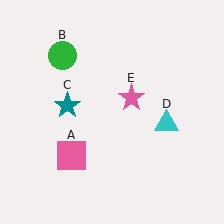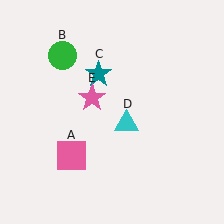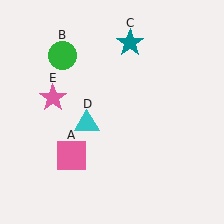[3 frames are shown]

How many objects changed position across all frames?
3 objects changed position: teal star (object C), cyan triangle (object D), pink star (object E).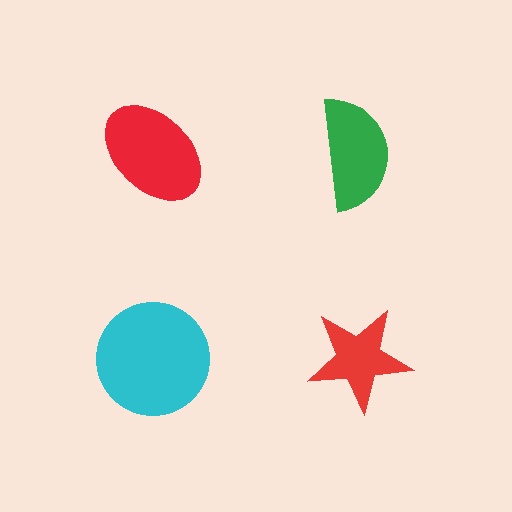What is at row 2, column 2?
A red star.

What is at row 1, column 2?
A green semicircle.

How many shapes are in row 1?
2 shapes.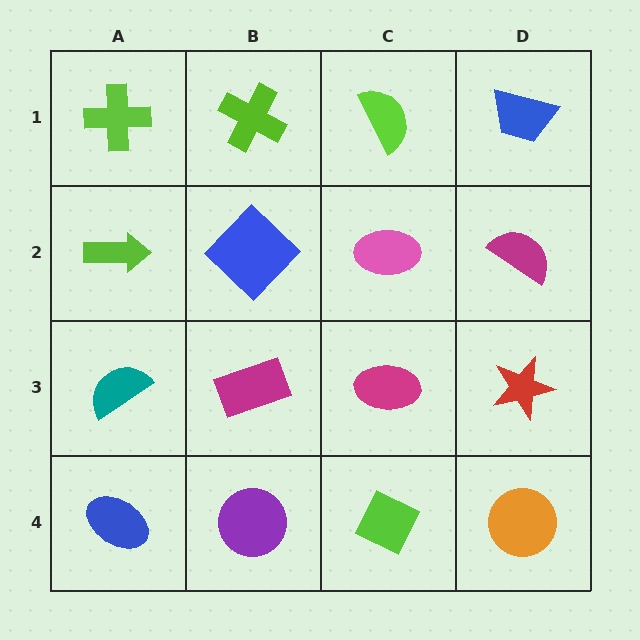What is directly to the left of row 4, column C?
A purple circle.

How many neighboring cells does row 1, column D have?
2.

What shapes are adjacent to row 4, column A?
A teal semicircle (row 3, column A), a purple circle (row 4, column B).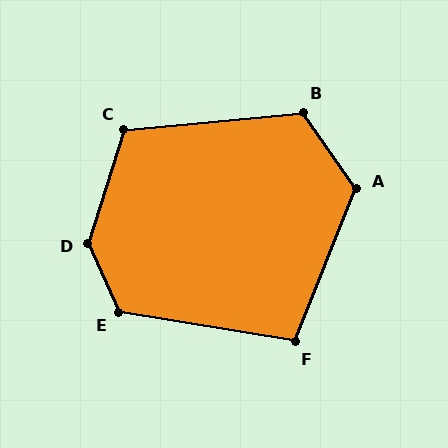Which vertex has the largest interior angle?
D, at approximately 138 degrees.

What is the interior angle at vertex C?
Approximately 113 degrees (obtuse).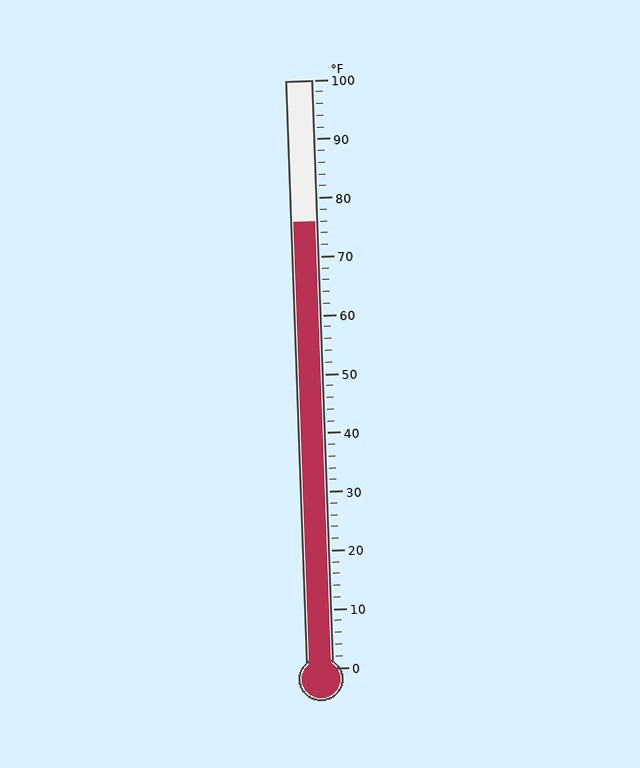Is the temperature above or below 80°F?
The temperature is below 80°F.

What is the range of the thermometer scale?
The thermometer scale ranges from 0°F to 100°F.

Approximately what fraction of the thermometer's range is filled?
The thermometer is filled to approximately 75% of its range.